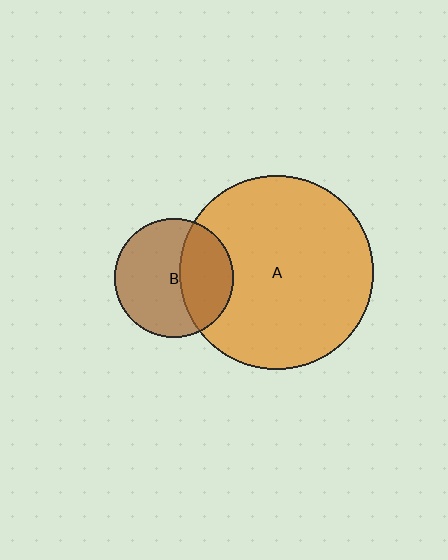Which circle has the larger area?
Circle A (orange).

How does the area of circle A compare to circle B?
Approximately 2.7 times.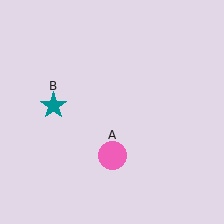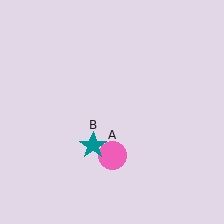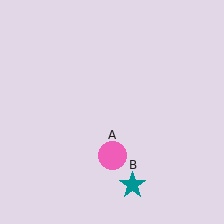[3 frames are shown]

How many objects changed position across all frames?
1 object changed position: teal star (object B).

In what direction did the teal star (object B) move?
The teal star (object B) moved down and to the right.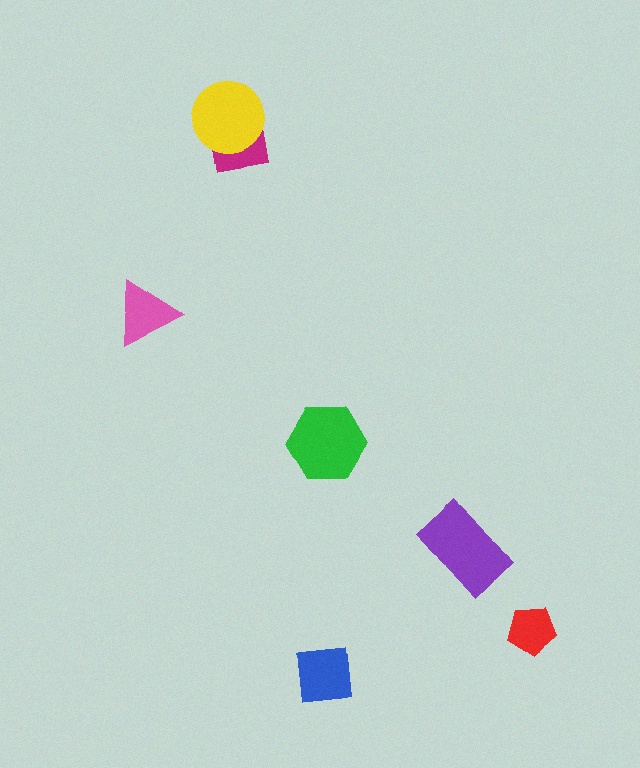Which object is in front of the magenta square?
The yellow circle is in front of the magenta square.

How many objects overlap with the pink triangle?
0 objects overlap with the pink triangle.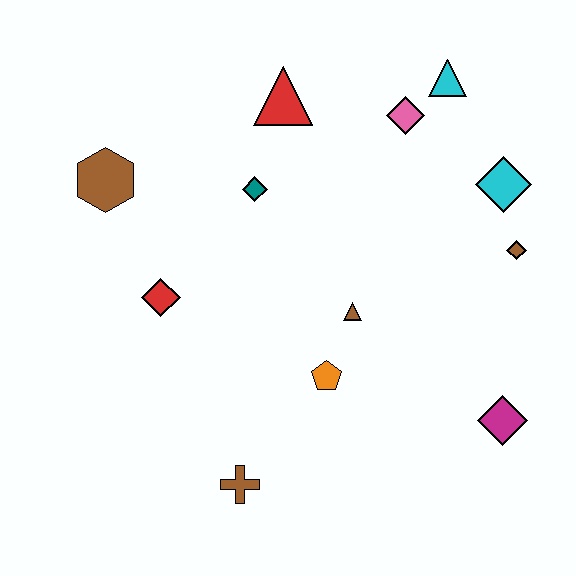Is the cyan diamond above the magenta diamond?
Yes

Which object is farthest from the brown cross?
The cyan triangle is farthest from the brown cross.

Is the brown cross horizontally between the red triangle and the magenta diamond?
No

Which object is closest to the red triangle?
The teal diamond is closest to the red triangle.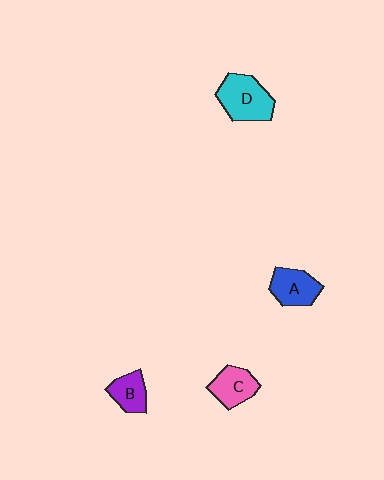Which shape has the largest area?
Shape D (cyan).